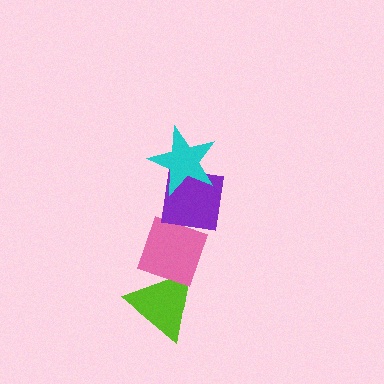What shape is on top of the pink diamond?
The purple square is on top of the pink diamond.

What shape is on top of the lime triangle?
The pink diamond is on top of the lime triangle.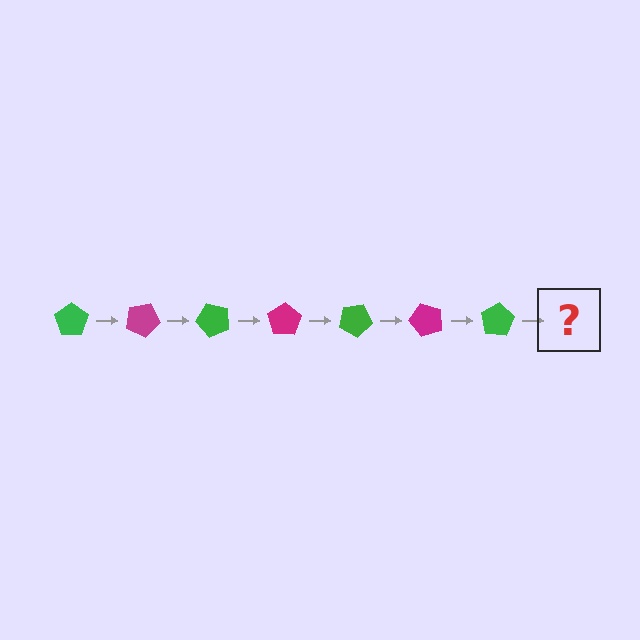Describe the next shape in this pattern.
It should be a magenta pentagon, rotated 175 degrees from the start.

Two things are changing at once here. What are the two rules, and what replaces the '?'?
The two rules are that it rotates 25 degrees each step and the color cycles through green and magenta. The '?' should be a magenta pentagon, rotated 175 degrees from the start.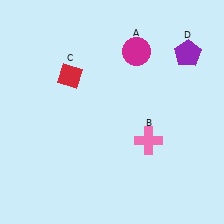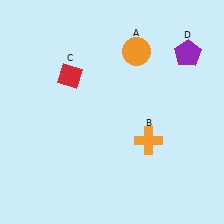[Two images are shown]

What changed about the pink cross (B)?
In Image 1, B is pink. In Image 2, it changed to orange.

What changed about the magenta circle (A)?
In Image 1, A is magenta. In Image 2, it changed to orange.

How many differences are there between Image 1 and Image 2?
There are 2 differences between the two images.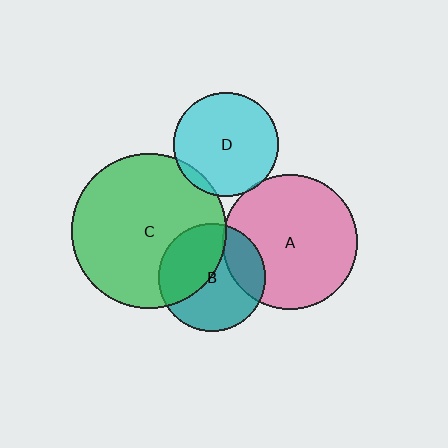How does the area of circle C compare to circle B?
Approximately 2.1 times.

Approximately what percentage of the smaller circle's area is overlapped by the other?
Approximately 25%.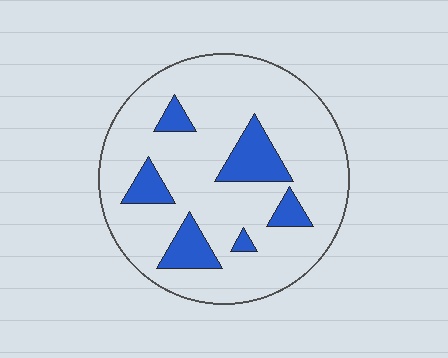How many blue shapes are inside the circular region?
6.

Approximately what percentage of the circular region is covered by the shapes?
Approximately 15%.